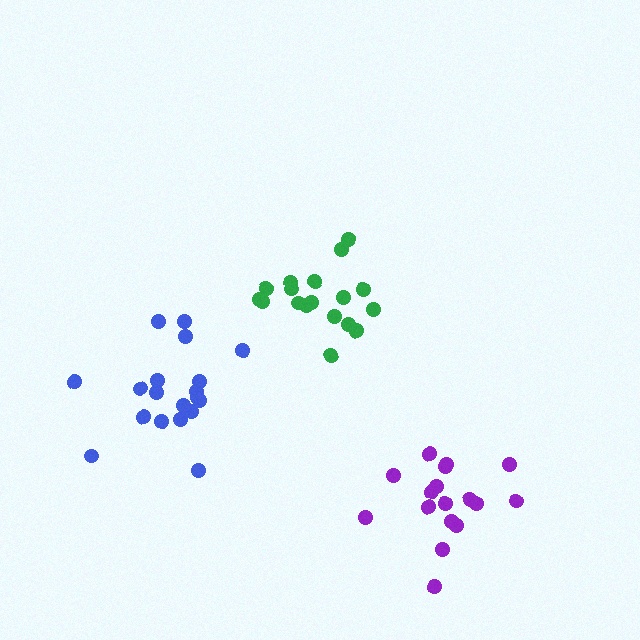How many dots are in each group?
Group 1: 17 dots, Group 2: 19 dots, Group 3: 18 dots (54 total).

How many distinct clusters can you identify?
There are 3 distinct clusters.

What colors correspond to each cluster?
The clusters are colored: purple, blue, green.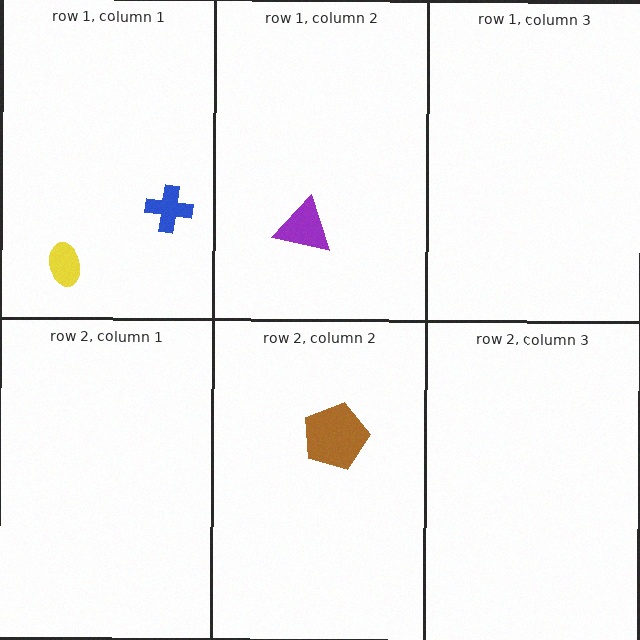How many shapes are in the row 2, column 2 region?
1.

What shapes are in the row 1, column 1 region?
The blue cross, the yellow ellipse.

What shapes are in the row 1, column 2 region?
The purple triangle.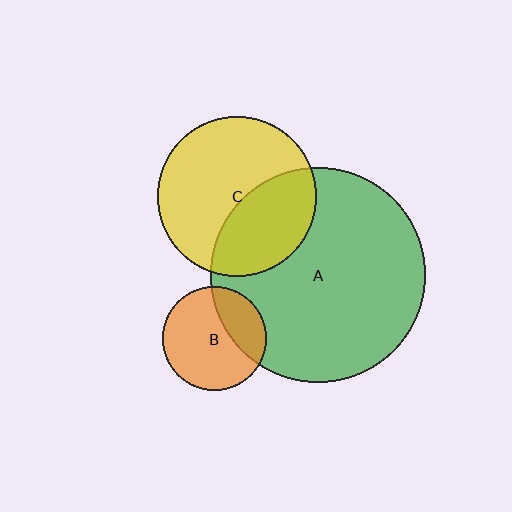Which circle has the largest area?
Circle A (green).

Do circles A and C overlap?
Yes.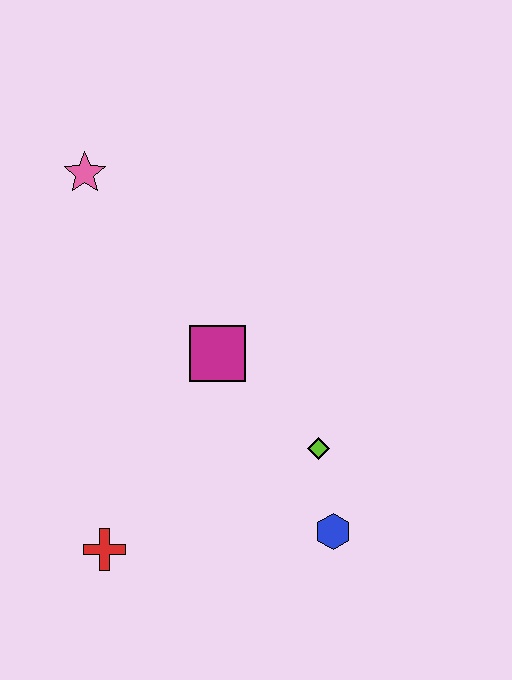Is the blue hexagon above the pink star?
No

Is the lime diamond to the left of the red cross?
No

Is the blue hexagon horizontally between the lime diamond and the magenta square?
No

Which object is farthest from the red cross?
The pink star is farthest from the red cross.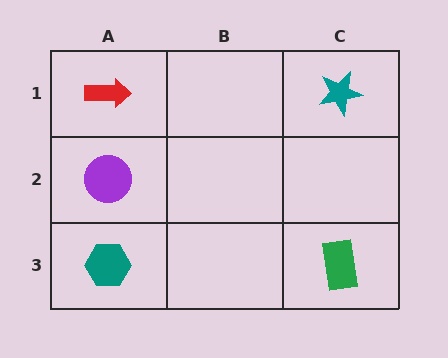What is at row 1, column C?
A teal star.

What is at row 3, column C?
A green rectangle.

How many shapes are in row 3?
2 shapes.